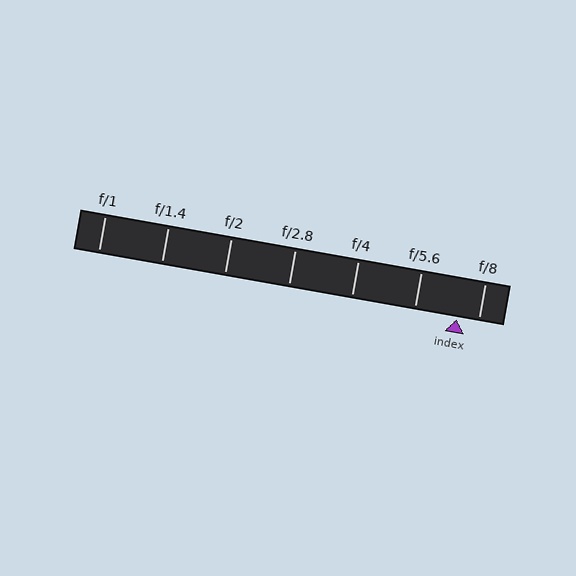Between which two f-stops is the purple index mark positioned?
The index mark is between f/5.6 and f/8.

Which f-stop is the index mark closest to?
The index mark is closest to f/8.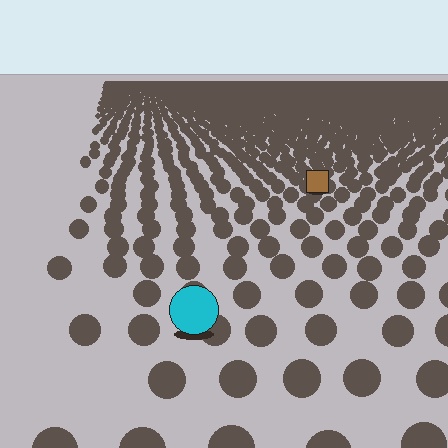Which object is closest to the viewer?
The cyan circle is closest. The texture marks near it are larger and more spread out.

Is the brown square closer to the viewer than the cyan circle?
No. The cyan circle is closer — you can tell from the texture gradient: the ground texture is coarser near it.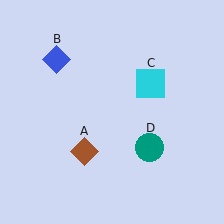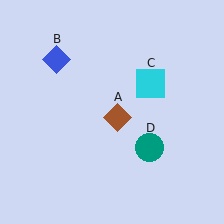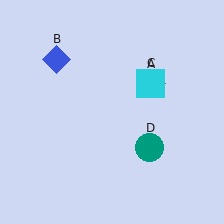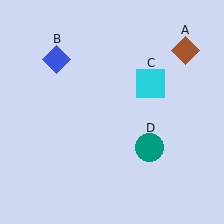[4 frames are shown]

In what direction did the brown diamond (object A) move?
The brown diamond (object A) moved up and to the right.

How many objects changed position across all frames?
1 object changed position: brown diamond (object A).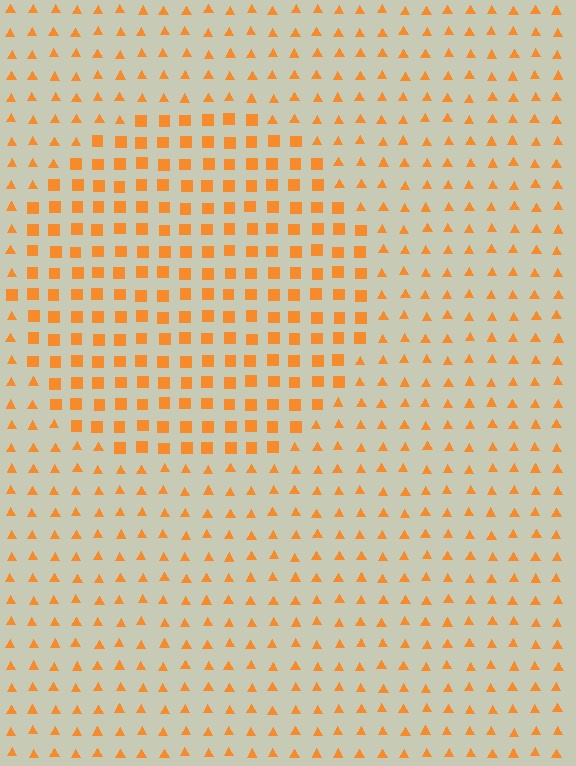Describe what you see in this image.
The image is filled with small orange elements arranged in a uniform grid. A circle-shaped region contains squares, while the surrounding area contains triangles. The boundary is defined purely by the change in element shape.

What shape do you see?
I see a circle.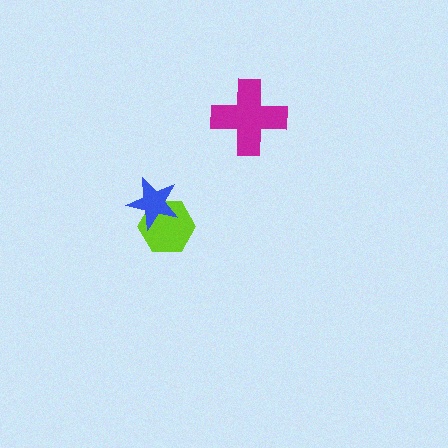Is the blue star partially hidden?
No, no other shape covers it.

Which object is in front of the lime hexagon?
The blue star is in front of the lime hexagon.